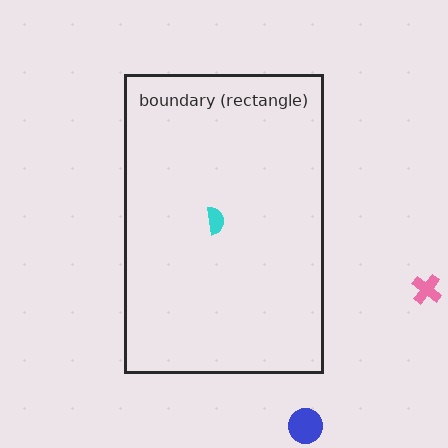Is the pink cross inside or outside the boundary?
Outside.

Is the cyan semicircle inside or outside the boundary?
Inside.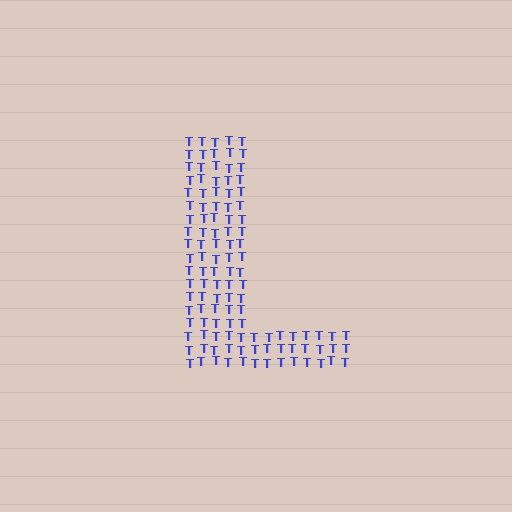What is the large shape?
The large shape is the letter L.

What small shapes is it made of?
It is made of small letter T's.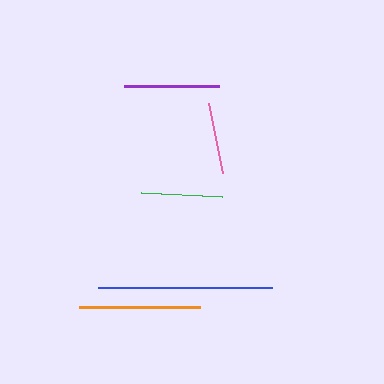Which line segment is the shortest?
The pink line is the shortest at approximately 72 pixels.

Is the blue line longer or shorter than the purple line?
The blue line is longer than the purple line.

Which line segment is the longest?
The blue line is the longest at approximately 173 pixels.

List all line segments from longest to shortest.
From longest to shortest: blue, orange, purple, green, pink.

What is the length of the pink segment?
The pink segment is approximately 72 pixels long.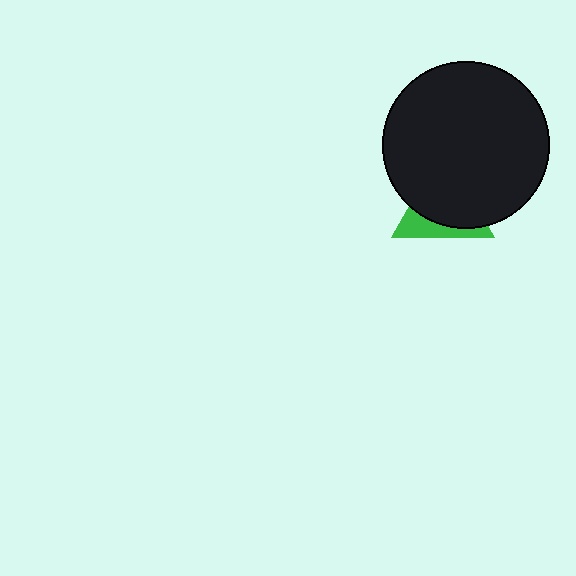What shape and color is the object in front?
The object in front is a black circle.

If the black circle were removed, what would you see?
You would see the complete green triangle.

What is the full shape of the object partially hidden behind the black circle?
The partially hidden object is a green triangle.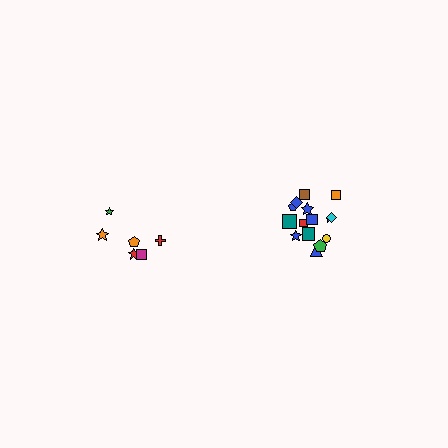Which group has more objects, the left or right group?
The right group.